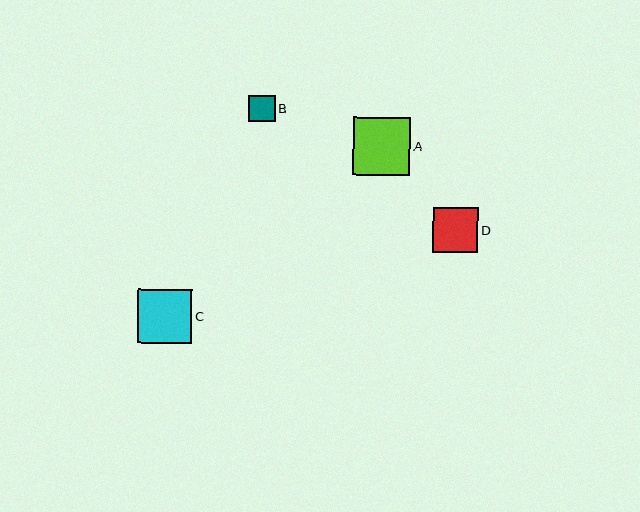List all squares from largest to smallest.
From largest to smallest: A, C, D, B.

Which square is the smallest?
Square B is the smallest with a size of approximately 27 pixels.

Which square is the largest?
Square A is the largest with a size of approximately 57 pixels.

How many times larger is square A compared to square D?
Square A is approximately 1.3 times the size of square D.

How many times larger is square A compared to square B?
Square A is approximately 2.2 times the size of square B.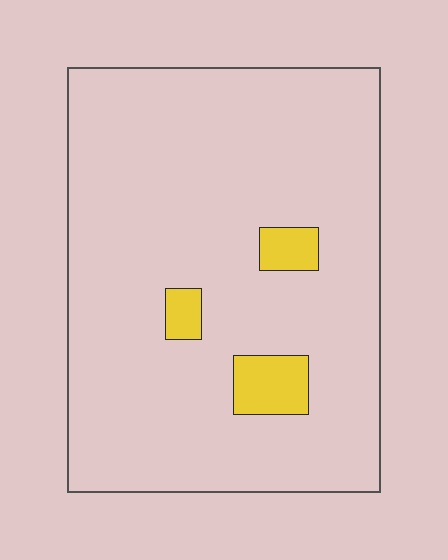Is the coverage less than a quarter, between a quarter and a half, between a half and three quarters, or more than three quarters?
Less than a quarter.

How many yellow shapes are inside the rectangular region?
3.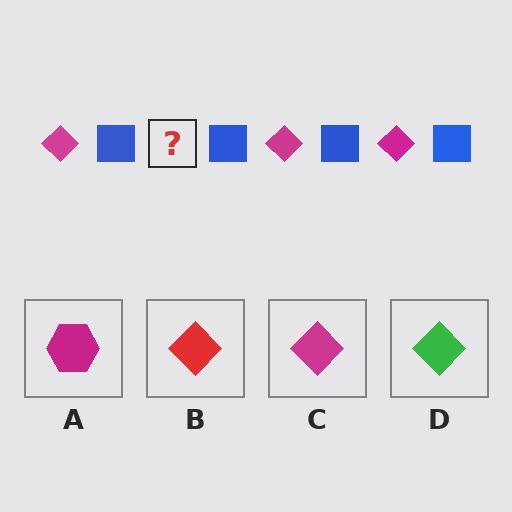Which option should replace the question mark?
Option C.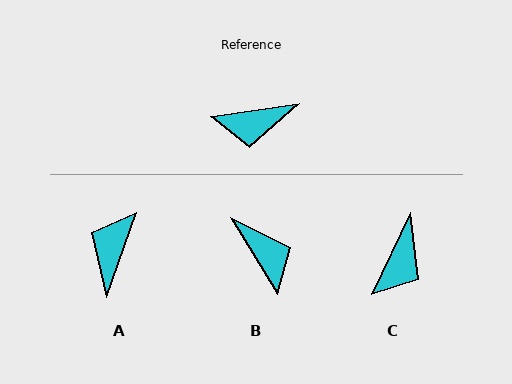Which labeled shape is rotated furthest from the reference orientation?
A, about 118 degrees away.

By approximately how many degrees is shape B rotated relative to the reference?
Approximately 113 degrees counter-clockwise.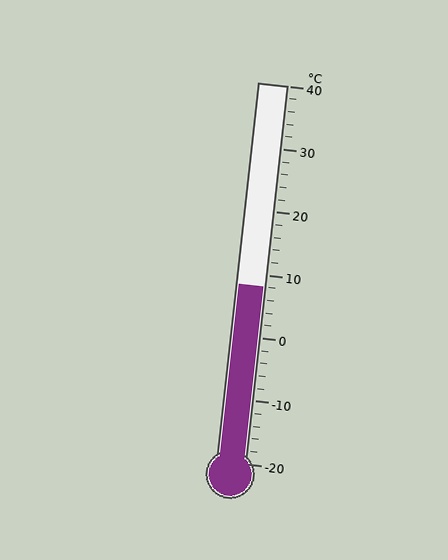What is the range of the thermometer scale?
The thermometer scale ranges from -20°C to 40°C.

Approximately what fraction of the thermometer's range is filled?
The thermometer is filled to approximately 45% of its range.